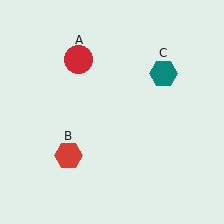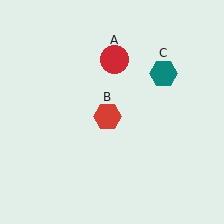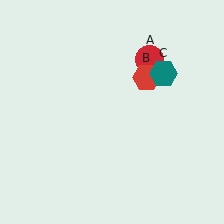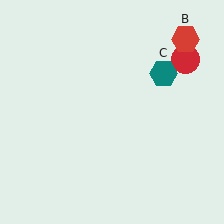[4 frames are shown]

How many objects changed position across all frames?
2 objects changed position: red circle (object A), red hexagon (object B).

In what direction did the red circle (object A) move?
The red circle (object A) moved right.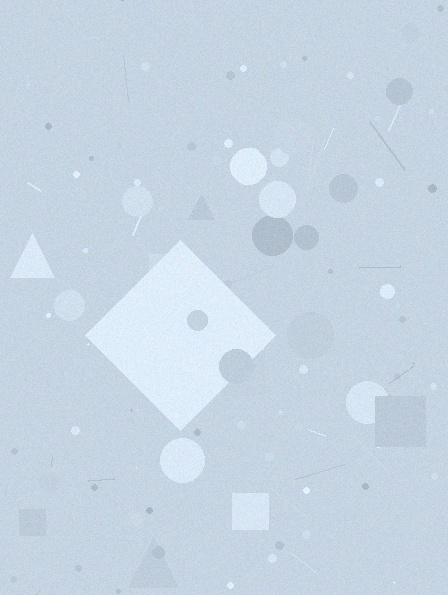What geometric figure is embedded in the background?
A diamond is embedded in the background.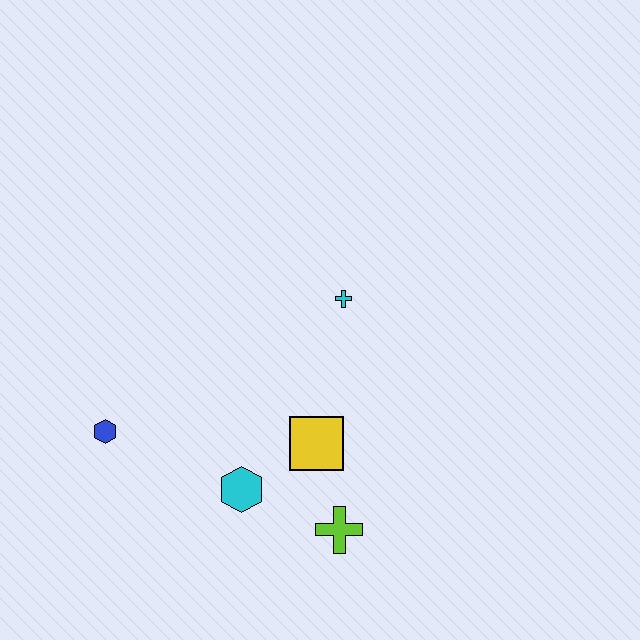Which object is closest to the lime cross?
The yellow square is closest to the lime cross.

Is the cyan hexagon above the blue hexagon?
No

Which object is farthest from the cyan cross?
The blue hexagon is farthest from the cyan cross.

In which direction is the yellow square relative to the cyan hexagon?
The yellow square is to the right of the cyan hexagon.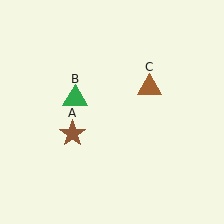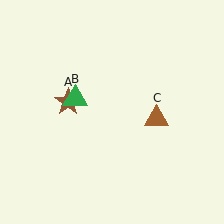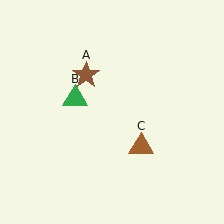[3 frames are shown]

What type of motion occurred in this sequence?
The brown star (object A), brown triangle (object C) rotated clockwise around the center of the scene.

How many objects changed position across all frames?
2 objects changed position: brown star (object A), brown triangle (object C).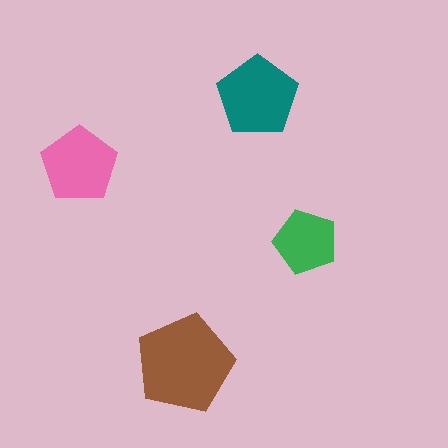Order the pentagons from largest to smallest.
the brown one, the teal one, the pink one, the green one.